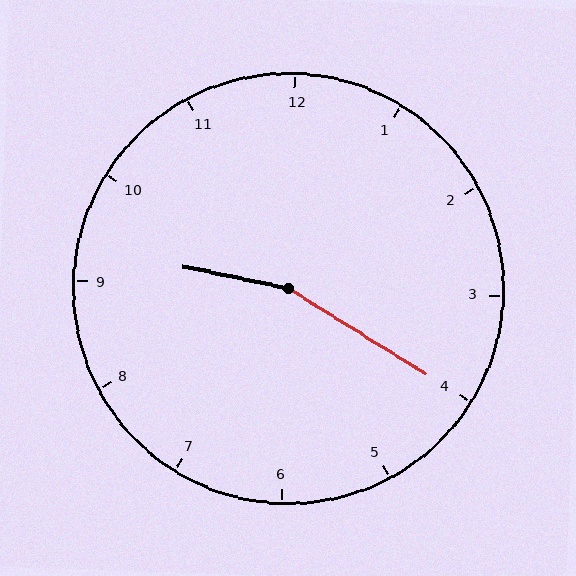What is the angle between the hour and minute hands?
Approximately 160 degrees.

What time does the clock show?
9:20.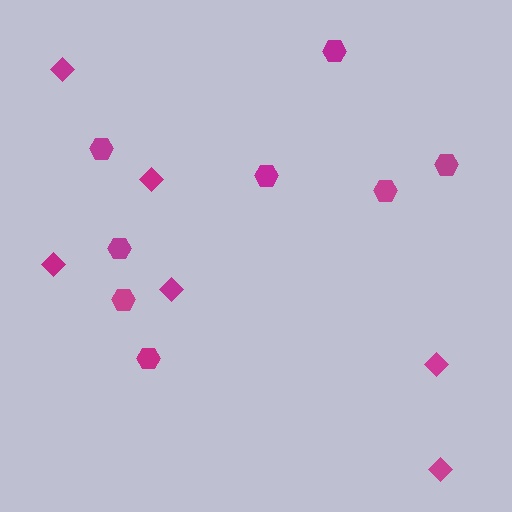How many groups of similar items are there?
There are 2 groups: one group of diamonds (6) and one group of hexagons (8).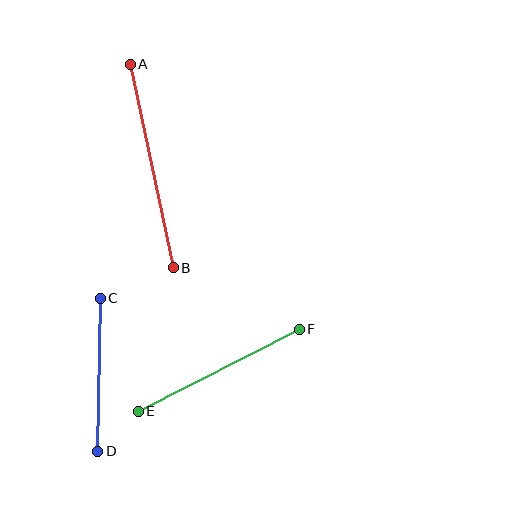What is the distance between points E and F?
The distance is approximately 180 pixels.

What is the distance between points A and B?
The distance is approximately 208 pixels.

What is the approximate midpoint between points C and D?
The midpoint is at approximately (99, 375) pixels.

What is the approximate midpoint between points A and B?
The midpoint is at approximately (152, 166) pixels.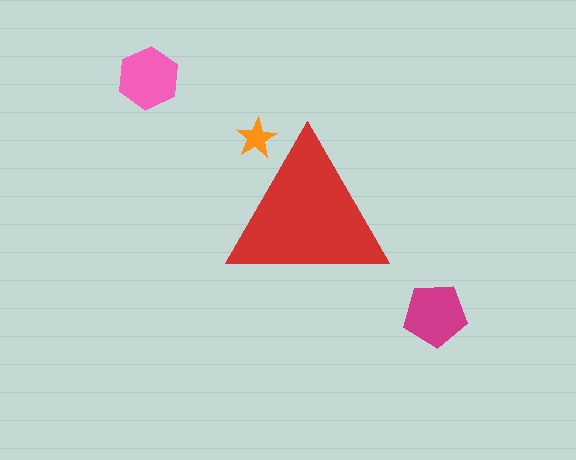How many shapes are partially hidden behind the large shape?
1 shape is partially hidden.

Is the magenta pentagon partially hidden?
No, the magenta pentagon is fully visible.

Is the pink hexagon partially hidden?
No, the pink hexagon is fully visible.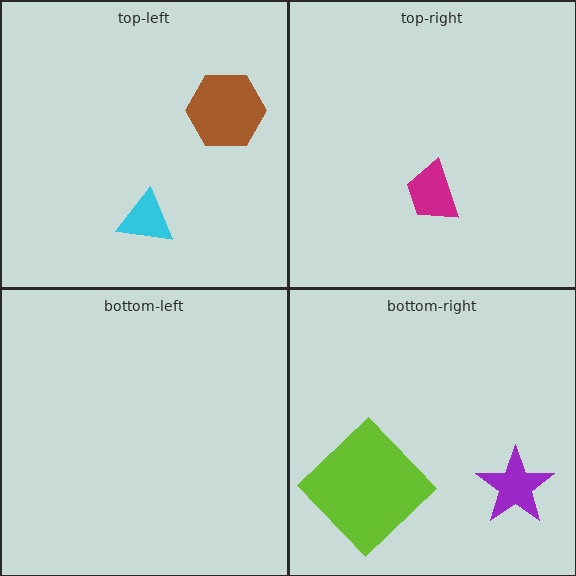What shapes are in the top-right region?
The magenta trapezoid.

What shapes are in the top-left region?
The brown hexagon, the cyan triangle.